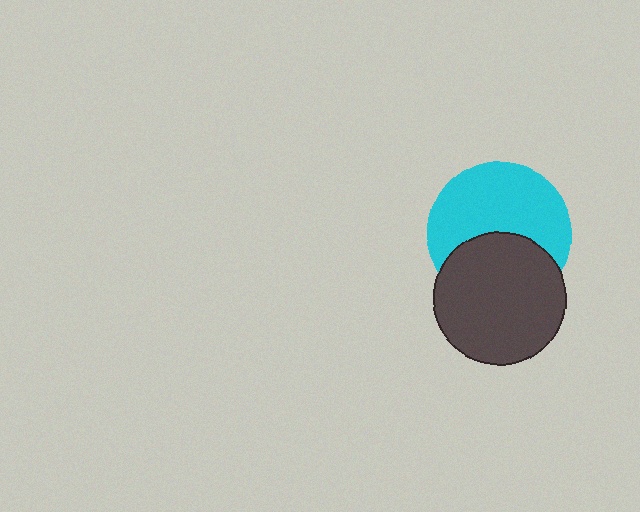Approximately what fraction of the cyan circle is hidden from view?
Roughly 40% of the cyan circle is hidden behind the dark gray circle.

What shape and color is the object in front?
The object in front is a dark gray circle.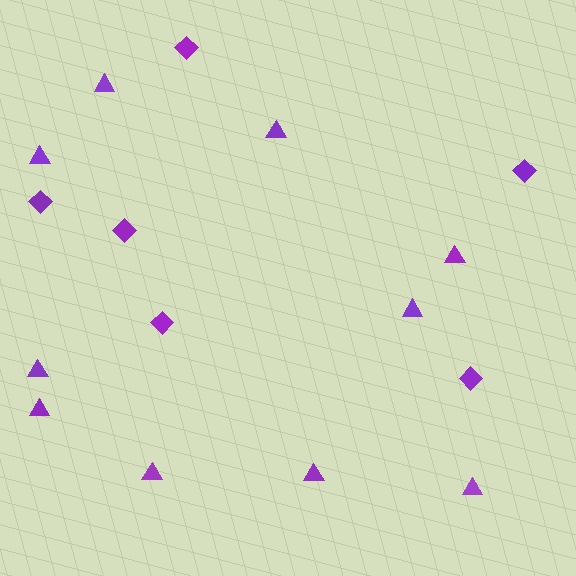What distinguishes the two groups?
There are 2 groups: one group of diamonds (6) and one group of triangles (10).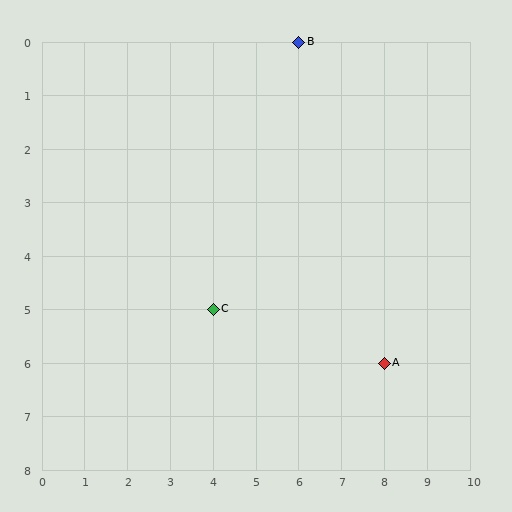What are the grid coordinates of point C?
Point C is at grid coordinates (4, 5).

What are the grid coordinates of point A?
Point A is at grid coordinates (8, 6).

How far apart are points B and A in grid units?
Points B and A are 2 columns and 6 rows apart (about 6.3 grid units diagonally).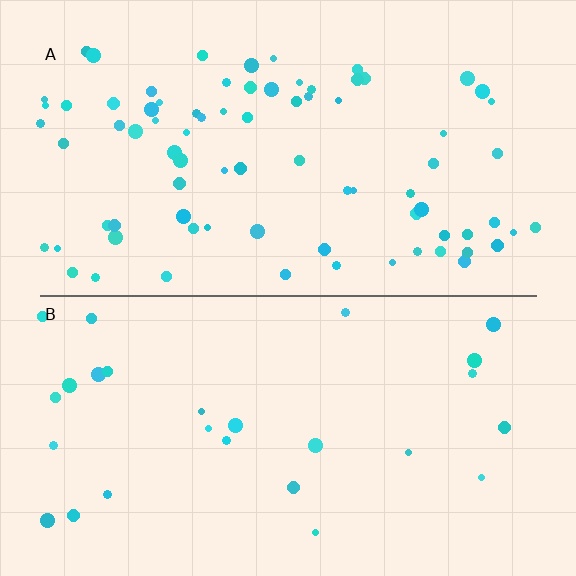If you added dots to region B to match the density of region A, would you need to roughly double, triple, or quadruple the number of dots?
Approximately triple.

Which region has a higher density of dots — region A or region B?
A (the top).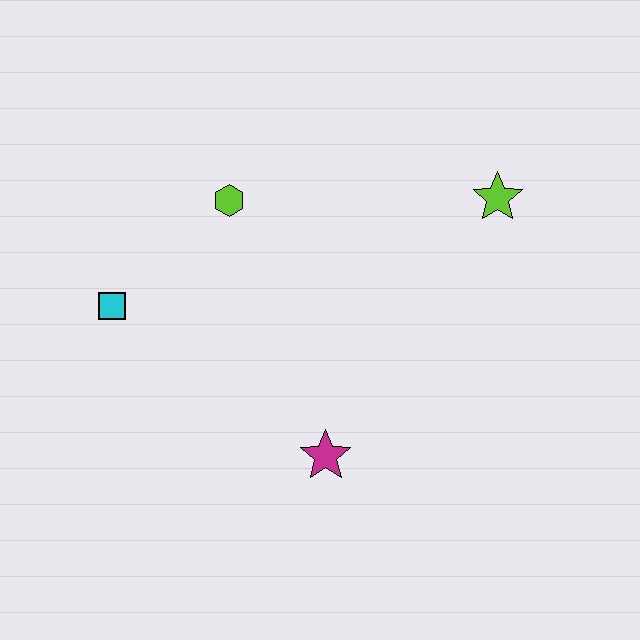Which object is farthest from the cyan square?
The lime star is farthest from the cyan square.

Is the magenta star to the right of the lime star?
No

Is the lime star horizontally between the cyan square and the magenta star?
No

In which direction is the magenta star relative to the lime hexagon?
The magenta star is below the lime hexagon.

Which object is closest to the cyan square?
The lime hexagon is closest to the cyan square.